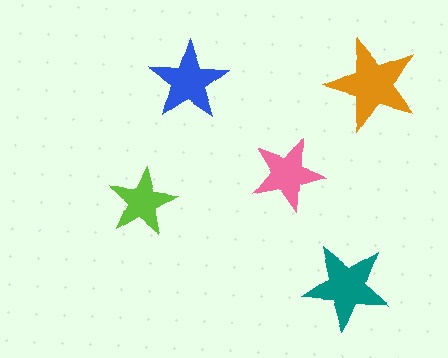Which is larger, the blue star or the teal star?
The teal one.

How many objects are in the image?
There are 5 objects in the image.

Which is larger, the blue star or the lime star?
The blue one.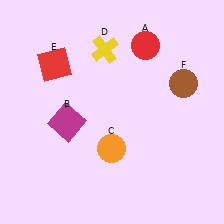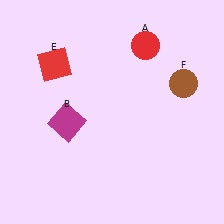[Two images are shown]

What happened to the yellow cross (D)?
The yellow cross (D) was removed in Image 2. It was in the top-left area of Image 1.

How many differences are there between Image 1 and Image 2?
There are 2 differences between the two images.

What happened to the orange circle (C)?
The orange circle (C) was removed in Image 2. It was in the bottom-left area of Image 1.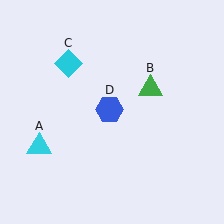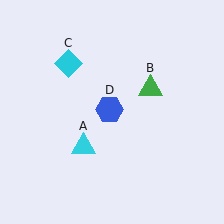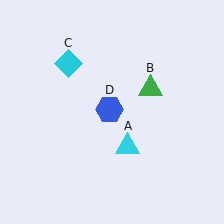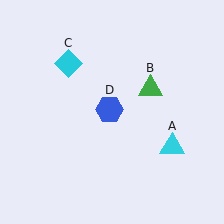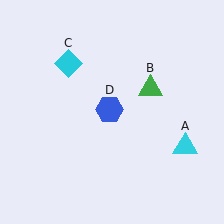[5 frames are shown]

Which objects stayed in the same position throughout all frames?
Green triangle (object B) and cyan diamond (object C) and blue hexagon (object D) remained stationary.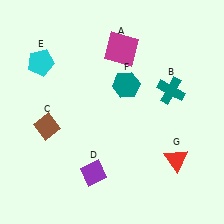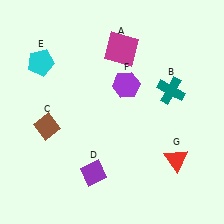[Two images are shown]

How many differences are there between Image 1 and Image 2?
There is 1 difference between the two images.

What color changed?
The hexagon (F) changed from teal in Image 1 to purple in Image 2.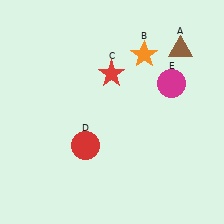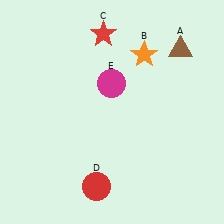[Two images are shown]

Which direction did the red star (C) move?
The red star (C) moved up.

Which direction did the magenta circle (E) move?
The magenta circle (E) moved left.